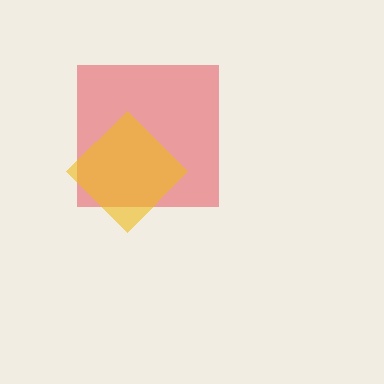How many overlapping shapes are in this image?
There are 2 overlapping shapes in the image.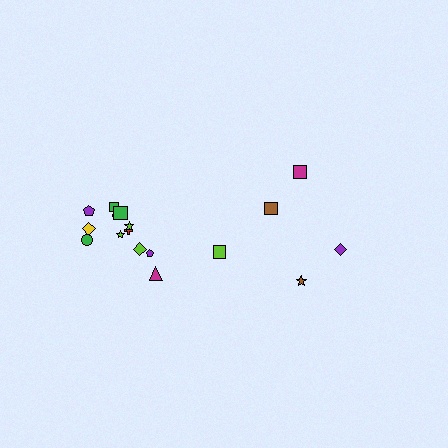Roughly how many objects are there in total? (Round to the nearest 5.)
Roughly 15 objects in total.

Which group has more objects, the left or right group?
The left group.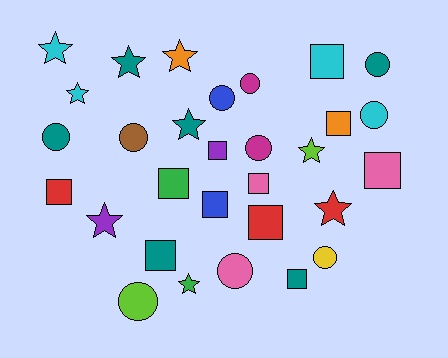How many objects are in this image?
There are 30 objects.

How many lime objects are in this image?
There are 2 lime objects.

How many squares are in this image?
There are 11 squares.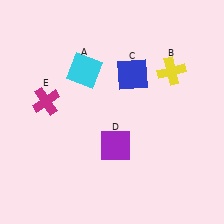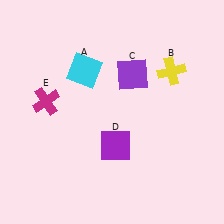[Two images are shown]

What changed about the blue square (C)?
In Image 1, C is blue. In Image 2, it changed to purple.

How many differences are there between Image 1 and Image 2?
There is 1 difference between the two images.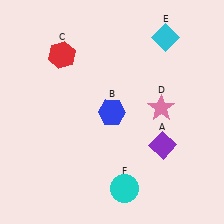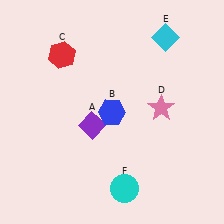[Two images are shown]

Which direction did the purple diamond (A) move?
The purple diamond (A) moved left.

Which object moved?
The purple diamond (A) moved left.